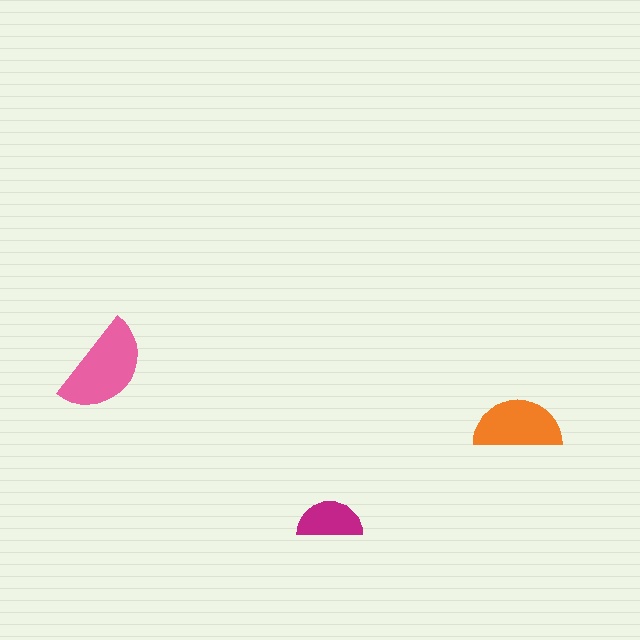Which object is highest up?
The pink semicircle is topmost.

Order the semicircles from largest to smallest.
the pink one, the orange one, the magenta one.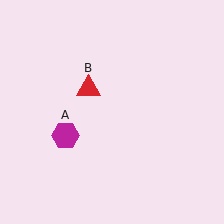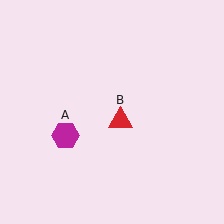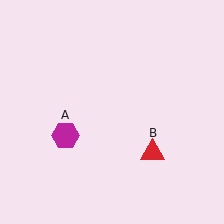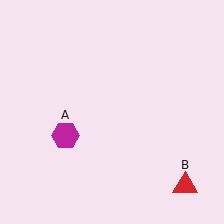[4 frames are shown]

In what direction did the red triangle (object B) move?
The red triangle (object B) moved down and to the right.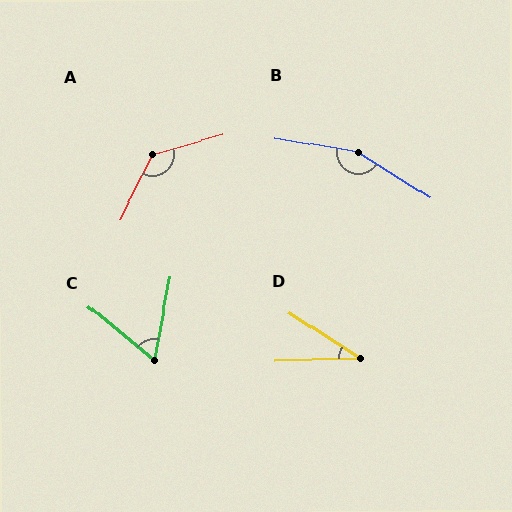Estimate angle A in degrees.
Approximately 132 degrees.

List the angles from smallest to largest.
D (34°), C (62°), A (132°), B (157°).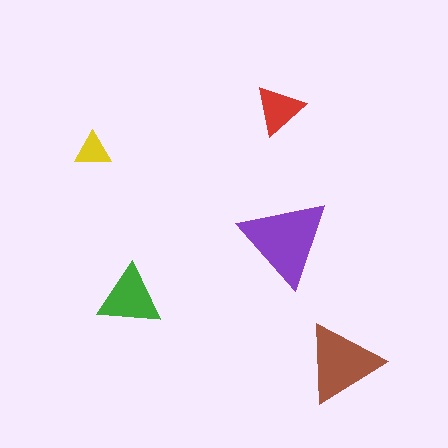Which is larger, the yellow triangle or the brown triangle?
The brown one.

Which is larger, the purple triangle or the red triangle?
The purple one.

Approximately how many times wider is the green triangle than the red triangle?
About 1.5 times wider.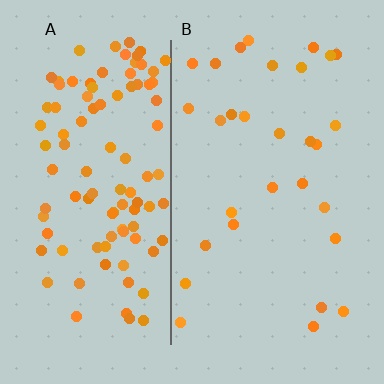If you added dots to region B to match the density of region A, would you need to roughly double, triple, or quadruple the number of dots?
Approximately quadruple.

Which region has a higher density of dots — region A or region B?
A (the left).